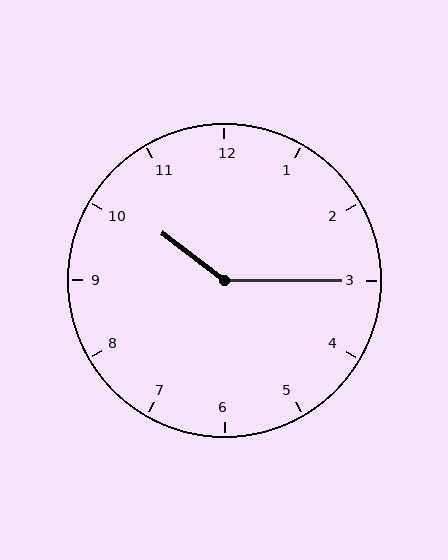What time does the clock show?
10:15.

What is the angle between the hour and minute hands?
Approximately 142 degrees.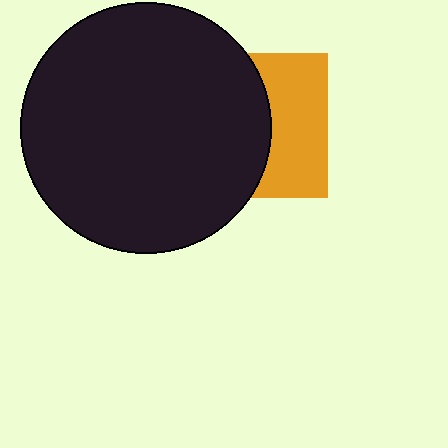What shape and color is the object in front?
The object in front is a black circle.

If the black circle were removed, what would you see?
You would see the complete orange square.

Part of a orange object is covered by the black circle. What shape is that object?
It is a square.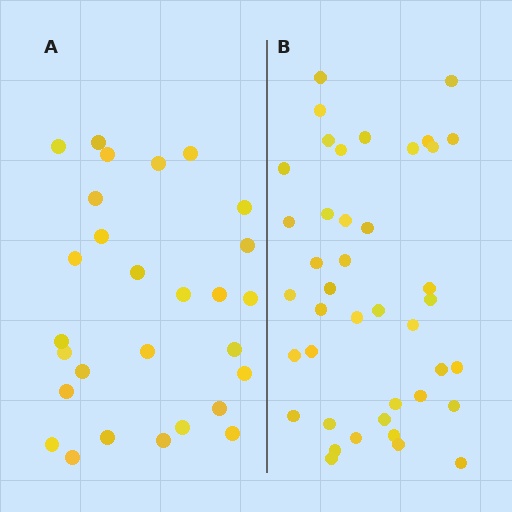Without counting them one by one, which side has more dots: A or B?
Region B (the right region) has more dots.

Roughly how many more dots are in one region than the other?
Region B has approximately 15 more dots than region A.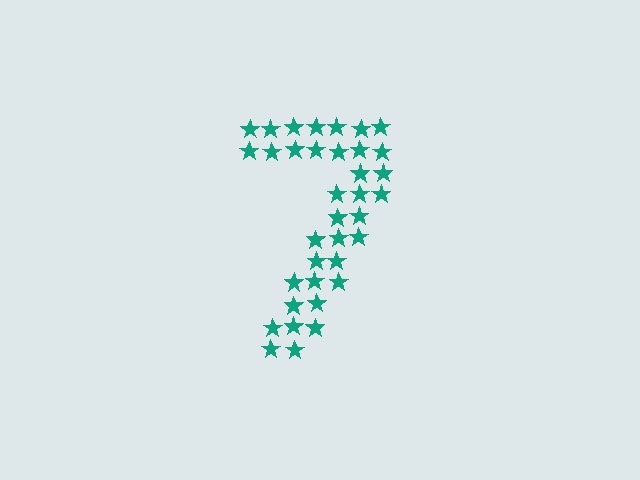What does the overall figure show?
The overall figure shows the digit 7.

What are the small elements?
The small elements are stars.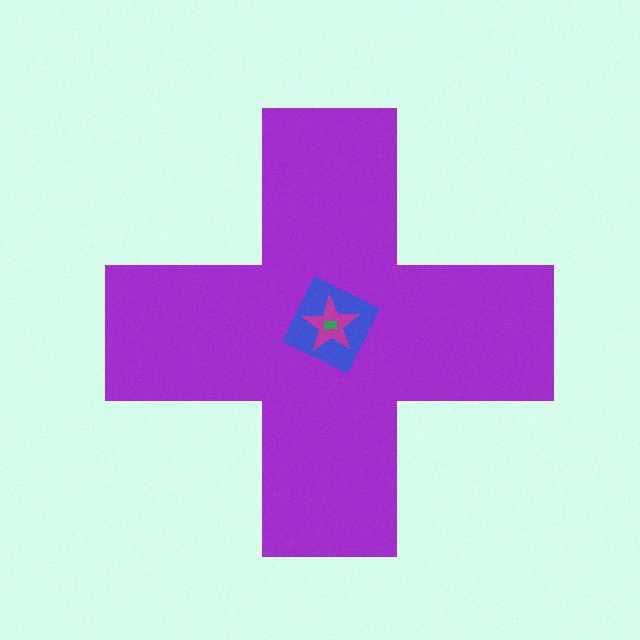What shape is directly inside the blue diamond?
The magenta star.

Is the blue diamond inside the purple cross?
Yes.